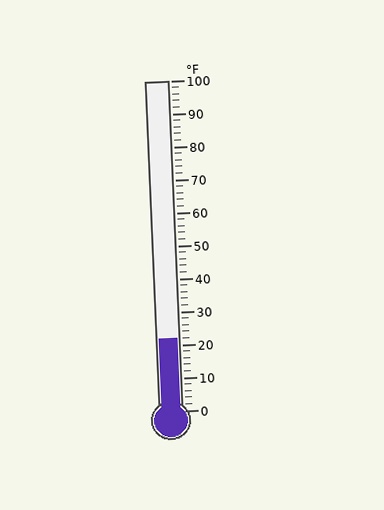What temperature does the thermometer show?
The thermometer shows approximately 22°F.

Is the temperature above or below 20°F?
The temperature is above 20°F.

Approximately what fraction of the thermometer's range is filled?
The thermometer is filled to approximately 20% of its range.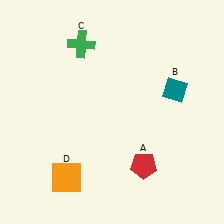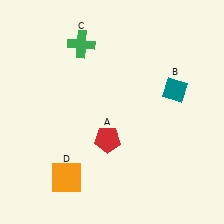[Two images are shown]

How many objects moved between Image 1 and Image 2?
1 object moved between the two images.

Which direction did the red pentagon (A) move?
The red pentagon (A) moved left.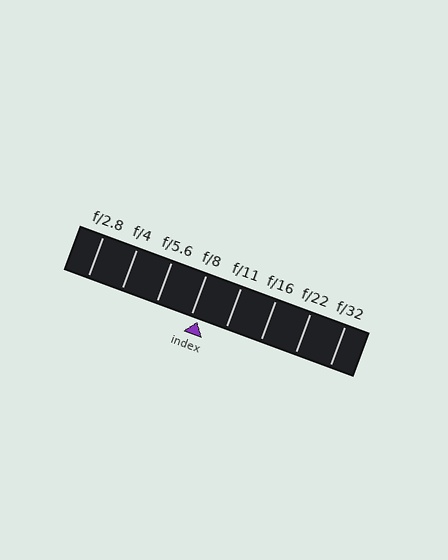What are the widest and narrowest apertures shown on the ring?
The widest aperture shown is f/2.8 and the narrowest is f/32.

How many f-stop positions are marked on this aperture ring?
There are 8 f-stop positions marked.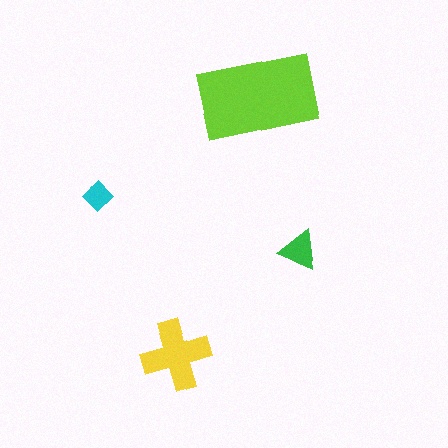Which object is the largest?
The lime rectangle.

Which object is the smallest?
The cyan diamond.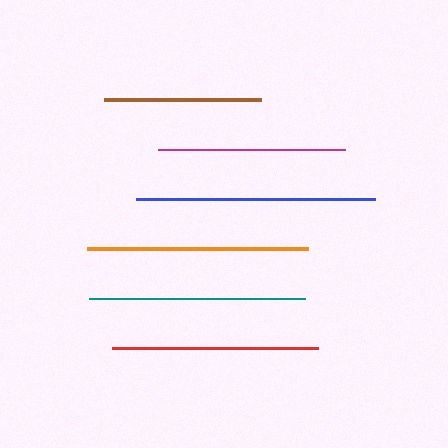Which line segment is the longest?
The blue line is the longest at approximately 240 pixels.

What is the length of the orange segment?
The orange segment is approximately 221 pixels long.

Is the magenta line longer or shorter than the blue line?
The blue line is longer than the magenta line.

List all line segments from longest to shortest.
From longest to shortest: blue, orange, teal, red, magenta, brown.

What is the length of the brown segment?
The brown segment is approximately 157 pixels long.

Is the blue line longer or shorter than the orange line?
The blue line is longer than the orange line.